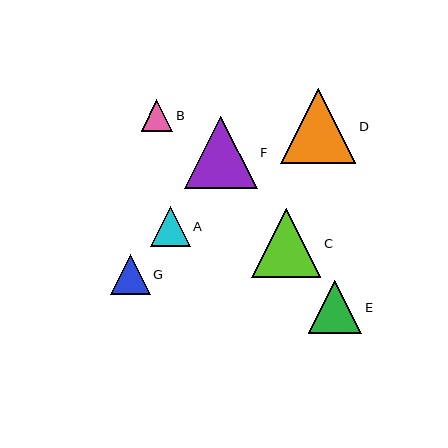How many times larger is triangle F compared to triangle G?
Triangle F is approximately 1.8 times the size of triangle G.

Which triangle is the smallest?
Triangle B is the smallest with a size of approximately 31 pixels.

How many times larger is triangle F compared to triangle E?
Triangle F is approximately 1.4 times the size of triangle E.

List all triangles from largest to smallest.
From largest to smallest: D, F, C, E, A, G, B.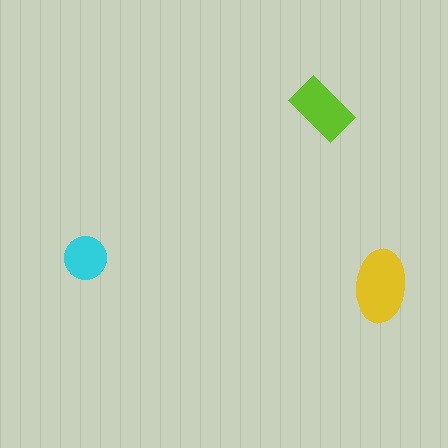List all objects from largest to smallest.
The yellow ellipse, the lime rectangle, the cyan circle.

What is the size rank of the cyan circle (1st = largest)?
3rd.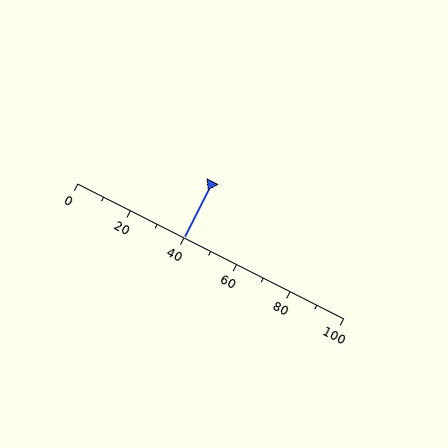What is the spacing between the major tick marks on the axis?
The major ticks are spaced 20 apart.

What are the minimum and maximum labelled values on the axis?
The axis runs from 0 to 100.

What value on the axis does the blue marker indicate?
The marker indicates approximately 40.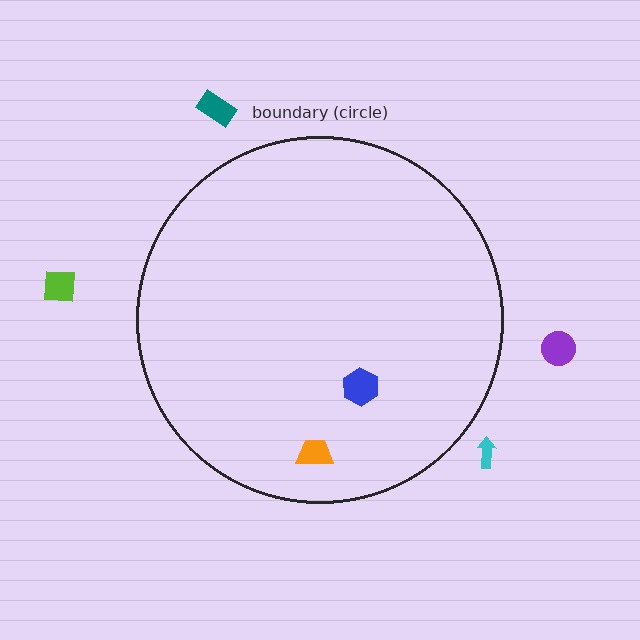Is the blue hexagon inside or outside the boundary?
Inside.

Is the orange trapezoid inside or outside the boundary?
Inside.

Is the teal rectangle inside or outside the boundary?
Outside.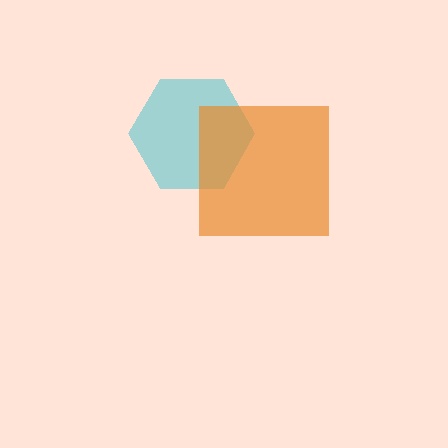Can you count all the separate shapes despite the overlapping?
Yes, there are 2 separate shapes.